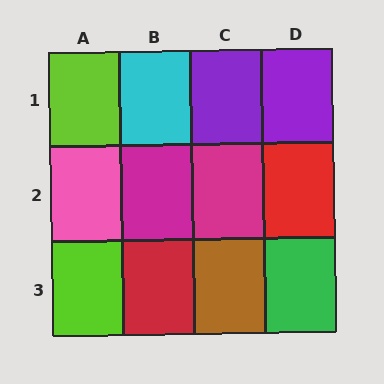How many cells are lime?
2 cells are lime.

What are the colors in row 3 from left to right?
Lime, red, brown, green.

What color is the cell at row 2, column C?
Magenta.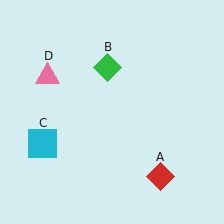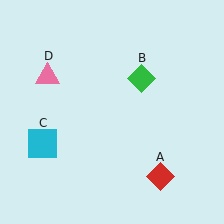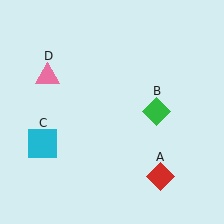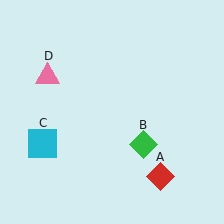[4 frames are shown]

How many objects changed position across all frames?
1 object changed position: green diamond (object B).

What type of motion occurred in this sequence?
The green diamond (object B) rotated clockwise around the center of the scene.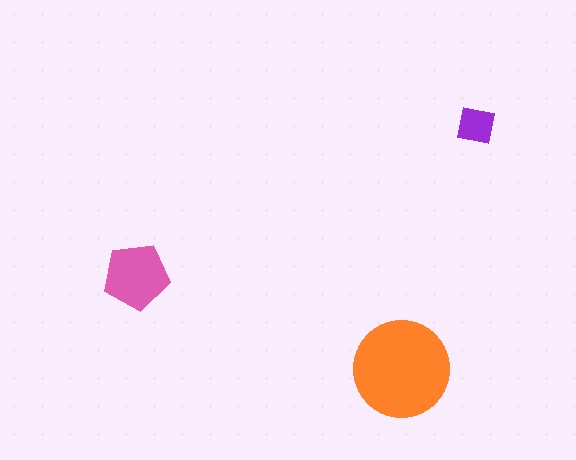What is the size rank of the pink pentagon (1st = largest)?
2nd.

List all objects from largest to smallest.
The orange circle, the pink pentagon, the purple square.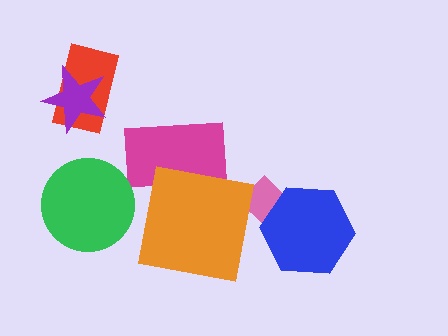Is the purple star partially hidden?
No, no other shape covers it.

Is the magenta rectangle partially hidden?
Yes, it is partially covered by another shape.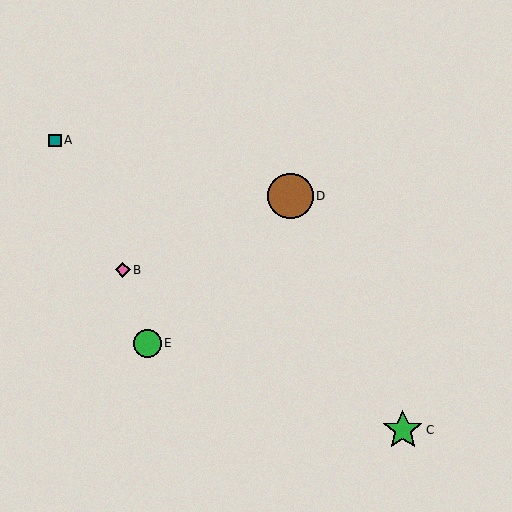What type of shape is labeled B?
Shape B is a pink diamond.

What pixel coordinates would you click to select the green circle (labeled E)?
Click at (148, 344) to select the green circle E.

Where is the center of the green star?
The center of the green star is at (403, 430).